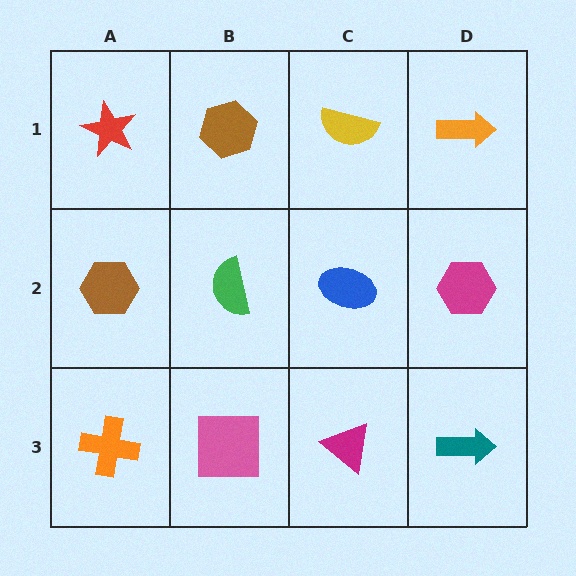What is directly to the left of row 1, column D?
A yellow semicircle.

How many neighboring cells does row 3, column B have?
3.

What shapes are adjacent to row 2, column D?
An orange arrow (row 1, column D), a teal arrow (row 3, column D), a blue ellipse (row 2, column C).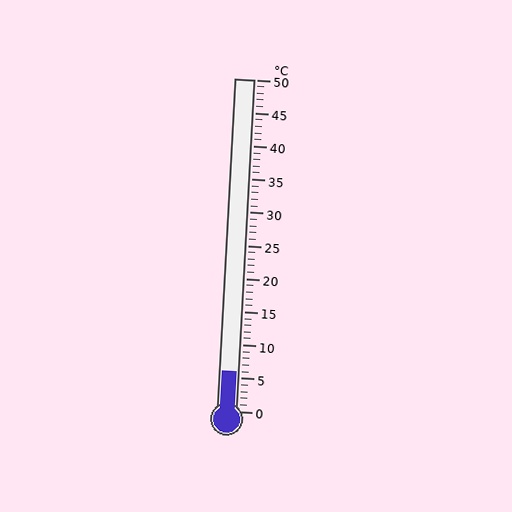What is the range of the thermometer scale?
The thermometer scale ranges from 0°C to 50°C.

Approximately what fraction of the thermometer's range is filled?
The thermometer is filled to approximately 10% of its range.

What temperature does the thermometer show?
The thermometer shows approximately 6°C.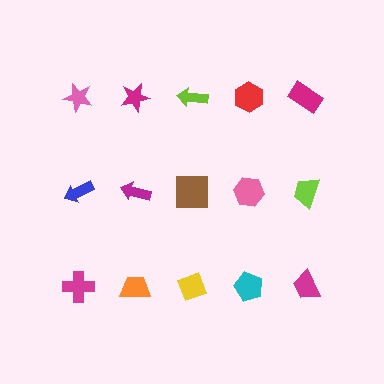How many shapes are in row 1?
5 shapes.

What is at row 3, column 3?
A yellow diamond.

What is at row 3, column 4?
A cyan pentagon.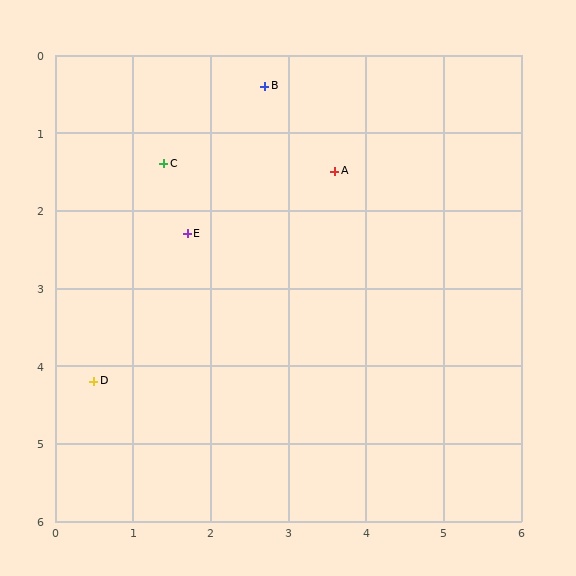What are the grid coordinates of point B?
Point B is at approximately (2.7, 0.4).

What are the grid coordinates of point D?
Point D is at approximately (0.5, 4.2).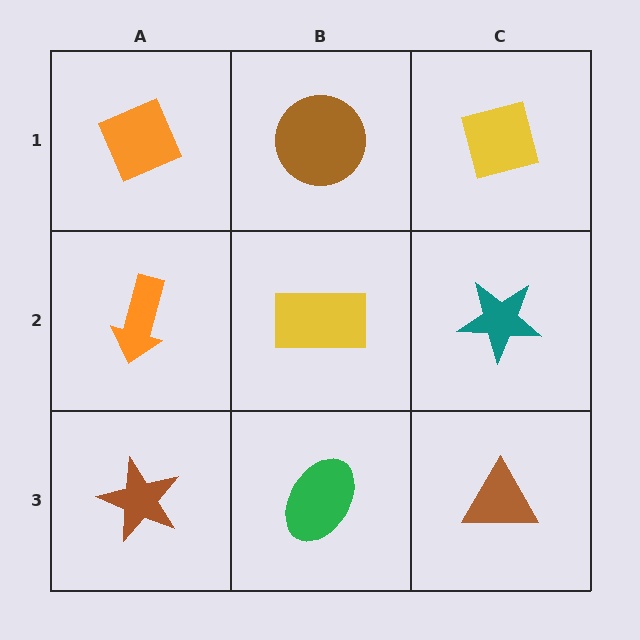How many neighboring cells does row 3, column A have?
2.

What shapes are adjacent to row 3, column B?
A yellow rectangle (row 2, column B), a brown star (row 3, column A), a brown triangle (row 3, column C).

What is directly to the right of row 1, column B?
A yellow diamond.